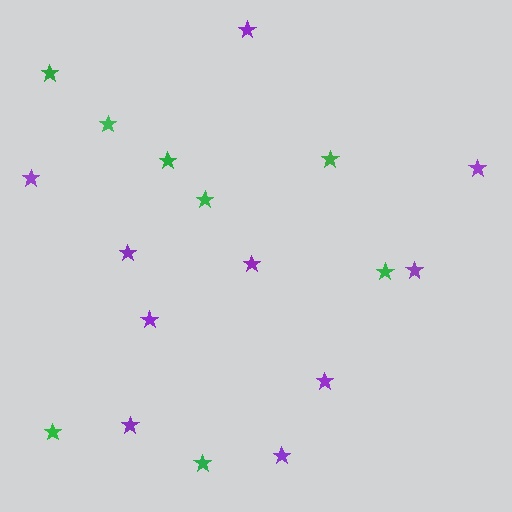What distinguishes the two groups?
There are 2 groups: one group of purple stars (10) and one group of green stars (8).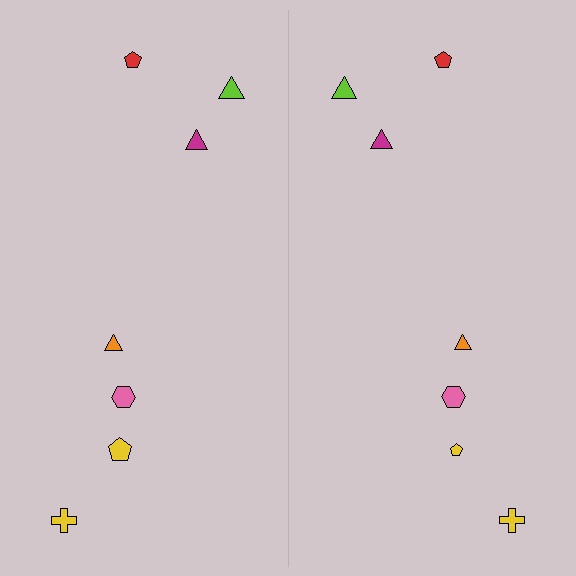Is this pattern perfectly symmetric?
No, the pattern is not perfectly symmetric. The yellow pentagon on the right side has a different size than its mirror counterpart.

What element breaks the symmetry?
The yellow pentagon on the right side has a different size than its mirror counterpart.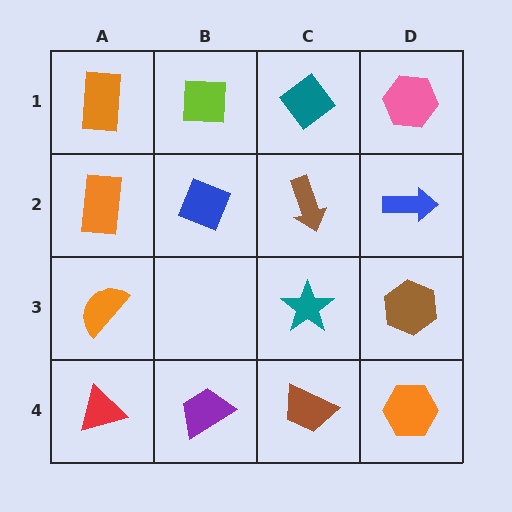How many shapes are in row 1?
4 shapes.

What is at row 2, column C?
A brown arrow.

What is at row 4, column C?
A brown trapezoid.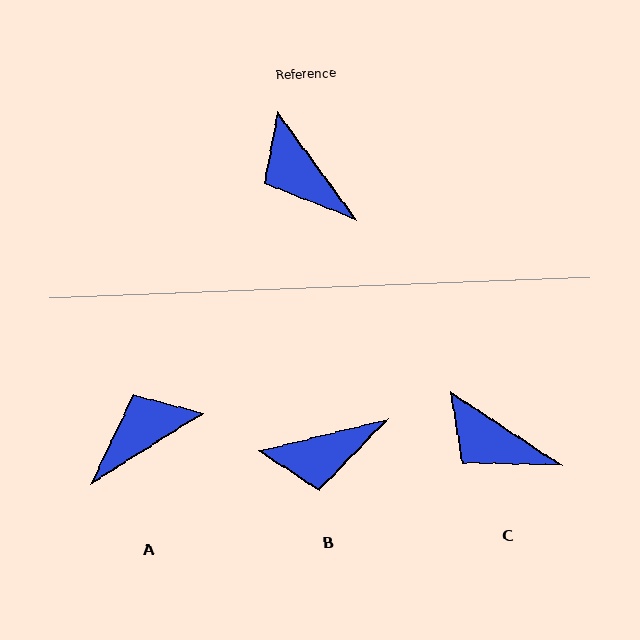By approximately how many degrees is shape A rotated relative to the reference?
Approximately 94 degrees clockwise.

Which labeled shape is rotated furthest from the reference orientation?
A, about 94 degrees away.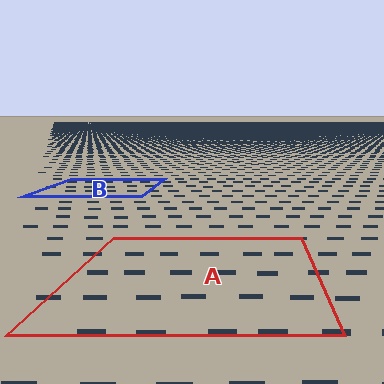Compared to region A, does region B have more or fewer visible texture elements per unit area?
Region B has more texture elements per unit area — they are packed more densely because it is farther away.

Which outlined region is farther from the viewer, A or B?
Region B is farther from the viewer — the texture elements inside it appear smaller and more densely packed.